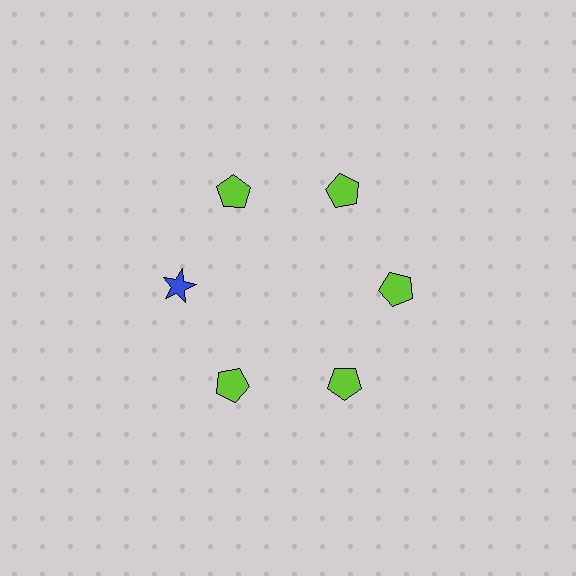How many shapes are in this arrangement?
There are 6 shapes arranged in a ring pattern.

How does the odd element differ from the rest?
It differs in both color (blue instead of lime) and shape (star instead of pentagon).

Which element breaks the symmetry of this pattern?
The blue star at roughly the 9 o'clock position breaks the symmetry. All other shapes are lime pentagons.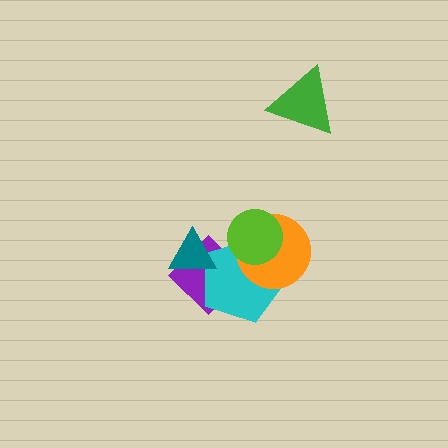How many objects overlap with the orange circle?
2 objects overlap with the orange circle.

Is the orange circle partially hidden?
Yes, it is partially covered by another shape.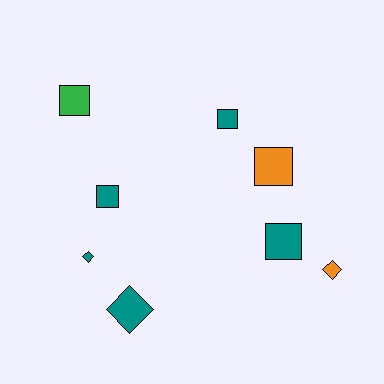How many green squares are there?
There is 1 green square.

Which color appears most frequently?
Teal, with 5 objects.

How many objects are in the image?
There are 8 objects.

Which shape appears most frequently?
Square, with 5 objects.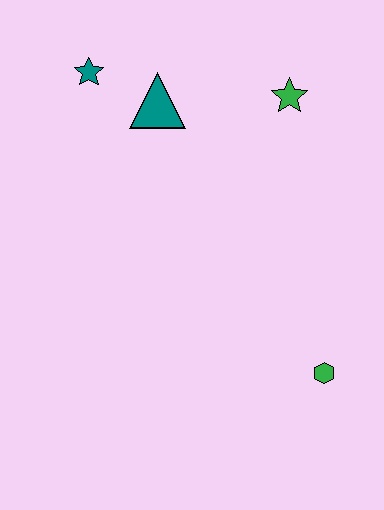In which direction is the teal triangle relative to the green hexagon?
The teal triangle is above the green hexagon.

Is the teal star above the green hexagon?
Yes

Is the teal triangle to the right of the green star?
No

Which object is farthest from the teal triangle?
The green hexagon is farthest from the teal triangle.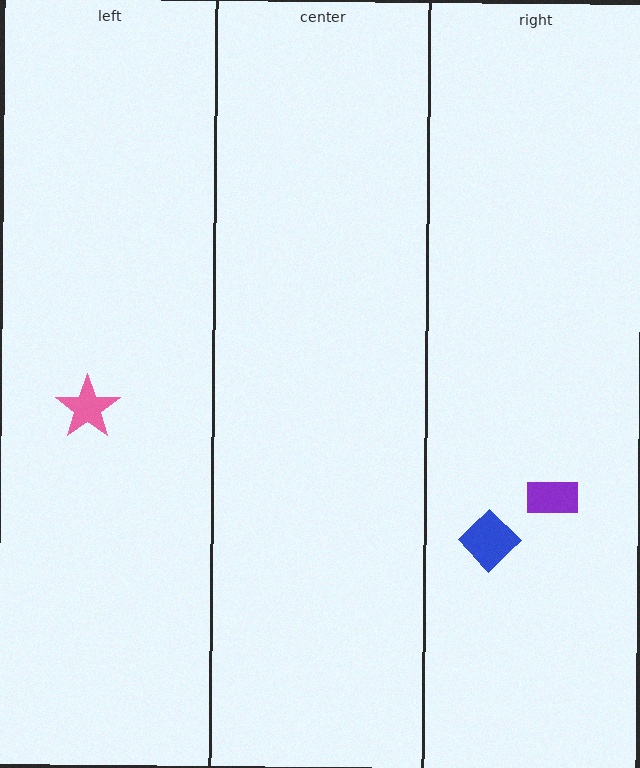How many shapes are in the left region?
1.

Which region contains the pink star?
The left region.